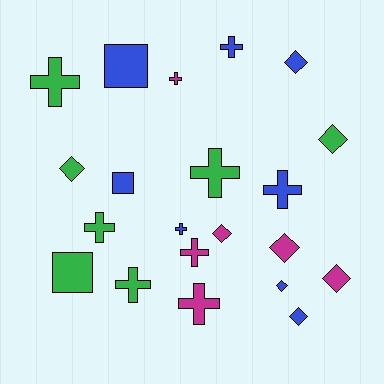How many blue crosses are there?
There are 3 blue crosses.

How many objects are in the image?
There are 21 objects.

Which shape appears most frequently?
Cross, with 10 objects.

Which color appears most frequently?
Blue, with 8 objects.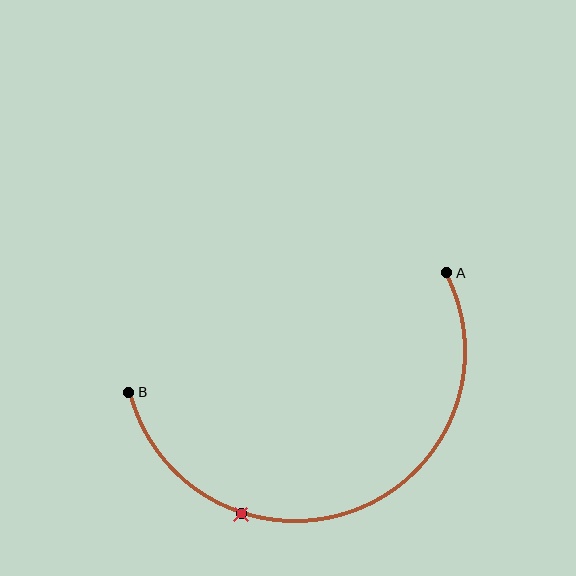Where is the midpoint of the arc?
The arc midpoint is the point on the curve farthest from the straight line joining A and B. It sits below that line.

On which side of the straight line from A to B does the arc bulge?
The arc bulges below the straight line connecting A and B.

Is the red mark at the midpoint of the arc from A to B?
No. The red mark lies on the arc but is closer to endpoint B. The arc midpoint would be at the point on the curve equidistant along the arc from both A and B.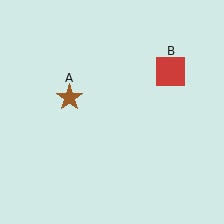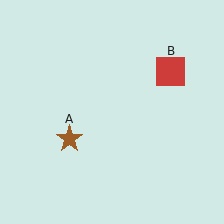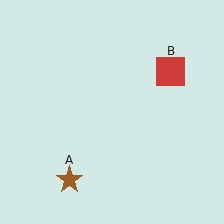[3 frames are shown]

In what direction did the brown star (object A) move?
The brown star (object A) moved down.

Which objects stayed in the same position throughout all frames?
Red square (object B) remained stationary.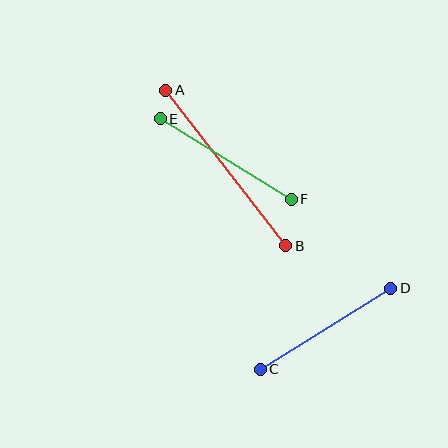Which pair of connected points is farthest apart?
Points A and B are farthest apart.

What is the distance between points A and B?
The distance is approximately 196 pixels.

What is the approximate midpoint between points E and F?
The midpoint is at approximately (226, 159) pixels.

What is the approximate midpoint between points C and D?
The midpoint is at approximately (325, 329) pixels.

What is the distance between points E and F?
The distance is approximately 154 pixels.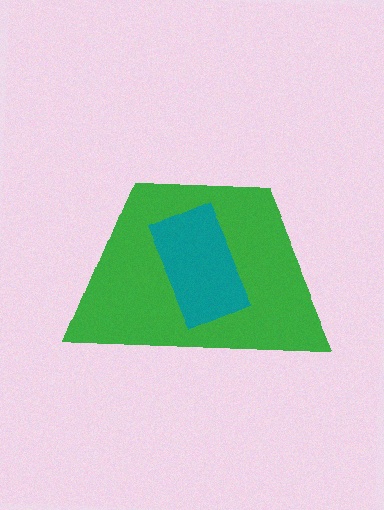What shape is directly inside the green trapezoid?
The teal rectangle.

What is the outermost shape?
The green trapezoid.